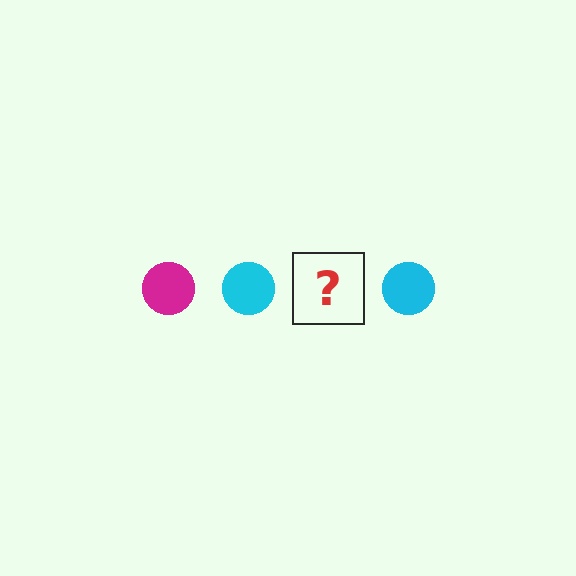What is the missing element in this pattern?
The missing element is a magenta circle.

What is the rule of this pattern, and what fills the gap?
The rule is that the pattern cycles through magenta, cyan circles. The gap should be filled with a magenta circle.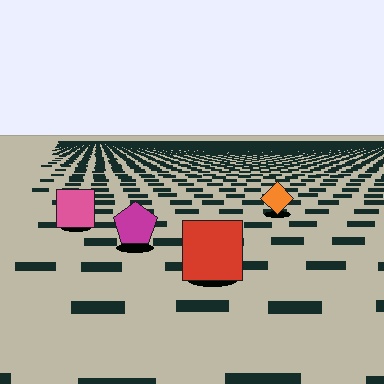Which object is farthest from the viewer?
The orange diamond is farthest from the viewer. It appears smaller and the ground texture around it is denser.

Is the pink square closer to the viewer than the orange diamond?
Yes. The pink square is closer — you can tell from the texture gradient: the ground texture is coarser near it.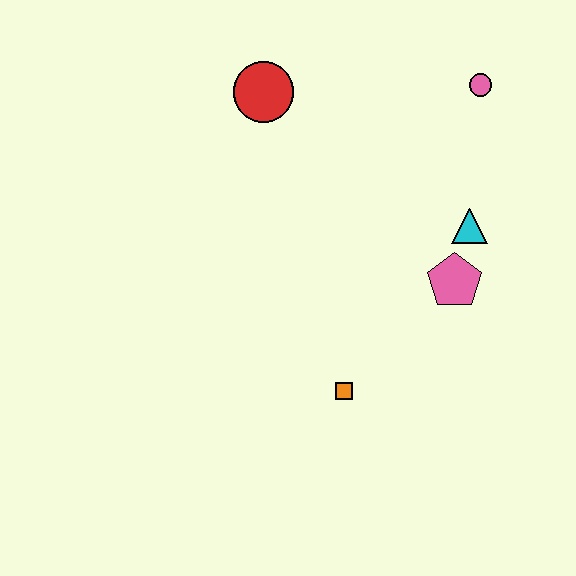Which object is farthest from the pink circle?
The orange square is farthest from the pink circle.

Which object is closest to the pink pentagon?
The cyan triangle is closest to the pink pentagon.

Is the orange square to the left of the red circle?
No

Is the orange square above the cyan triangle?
No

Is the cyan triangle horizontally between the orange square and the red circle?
No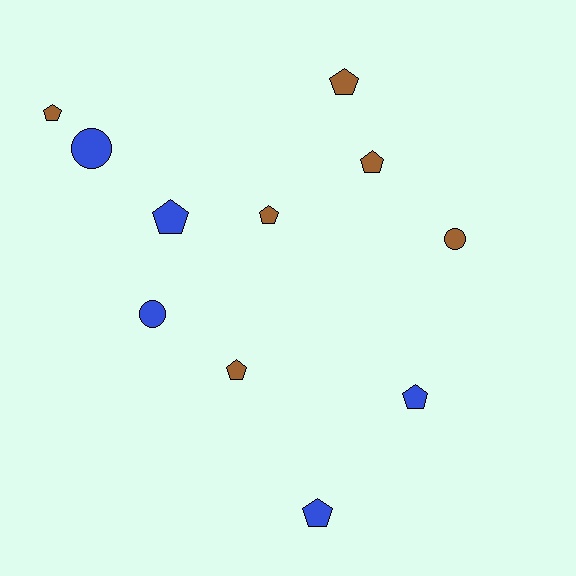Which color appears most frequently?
Brown, with 6 objects.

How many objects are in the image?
There are 11 objects.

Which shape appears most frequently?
Pentagon, with 8 objects.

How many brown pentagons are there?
There are 5 brown pentagons.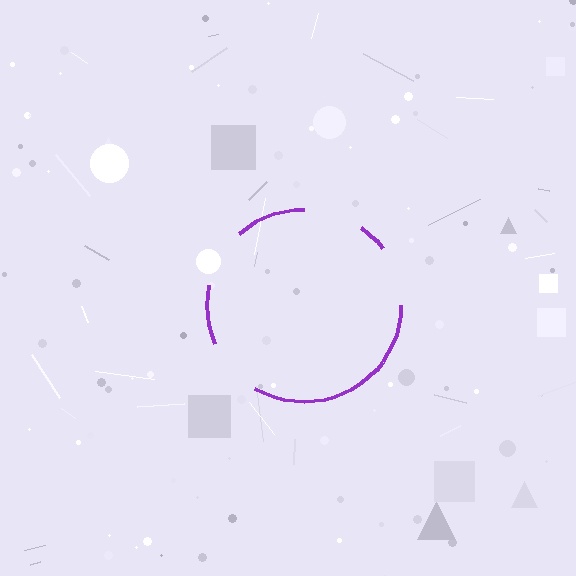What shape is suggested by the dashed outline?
The dashed outline suggests a circle.